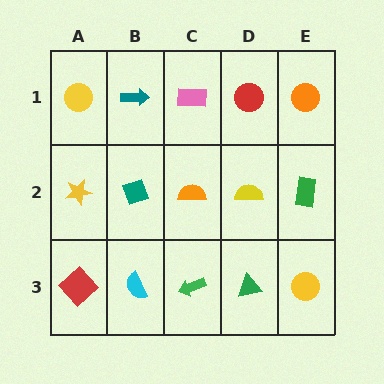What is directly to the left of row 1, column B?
A yellow circle.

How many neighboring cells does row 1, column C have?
3.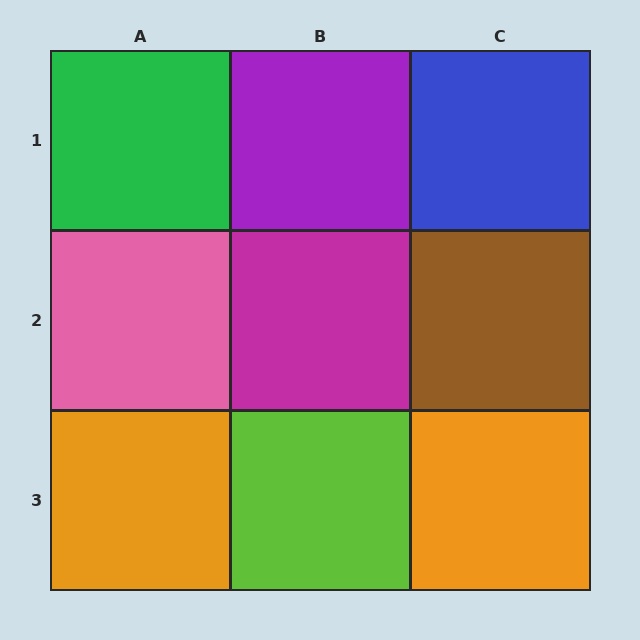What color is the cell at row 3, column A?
Orange.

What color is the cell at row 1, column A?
Green.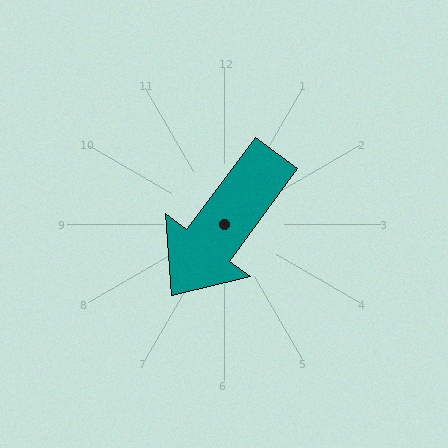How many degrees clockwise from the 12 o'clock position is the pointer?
Approximately 216 degrees.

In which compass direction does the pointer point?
Southwest.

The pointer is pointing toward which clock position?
Roughly 7 o'clock.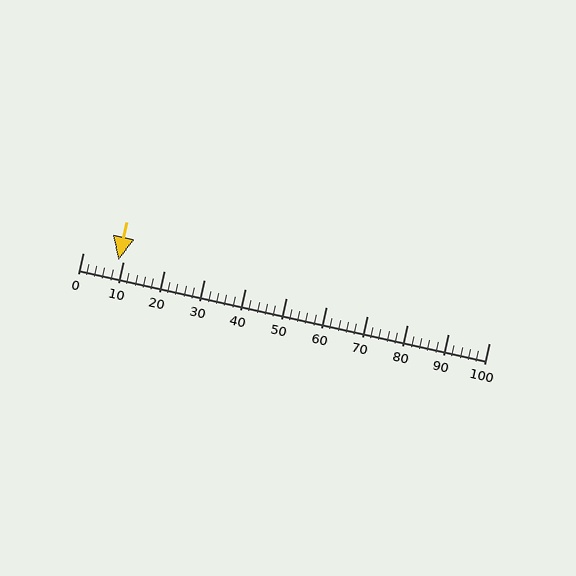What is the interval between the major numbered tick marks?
The major tick marks are spaced 10 units apart.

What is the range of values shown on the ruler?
The ruler shows values from 0 to 100.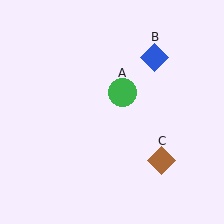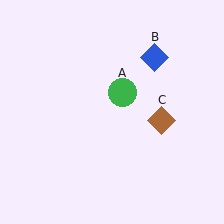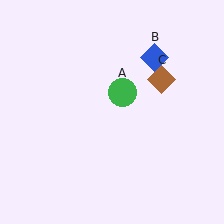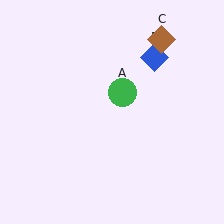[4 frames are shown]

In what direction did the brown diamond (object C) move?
The brown diamond (object C) moved up.